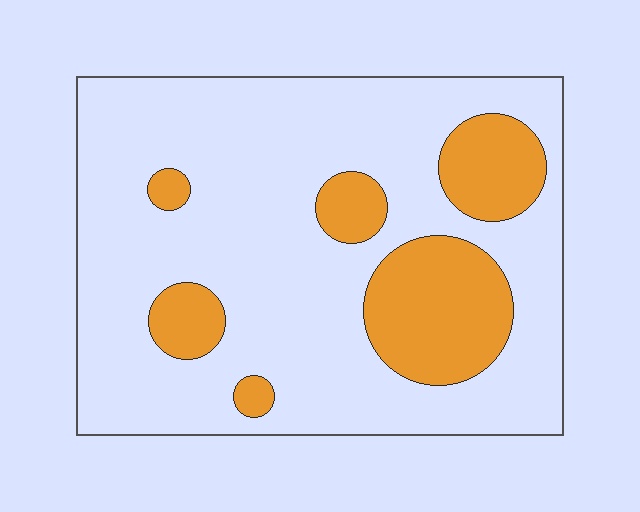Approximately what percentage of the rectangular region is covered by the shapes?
Approximately 20%.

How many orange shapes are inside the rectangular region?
6.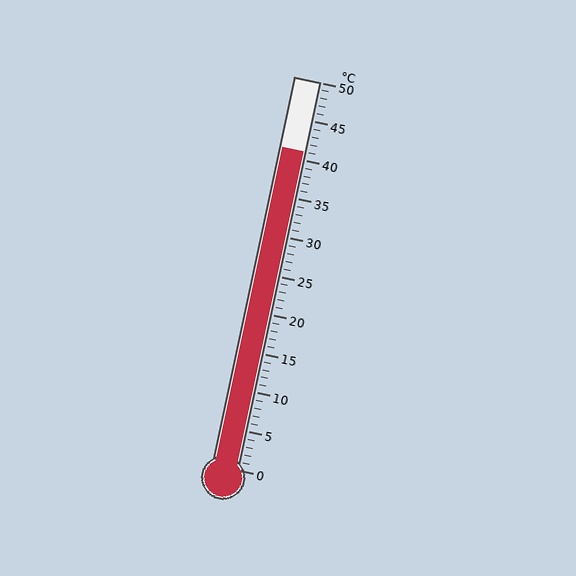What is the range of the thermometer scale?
The thermometer scale ranges from 0°C to 50°C.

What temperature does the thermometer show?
The thermometer shows approximately 41°C.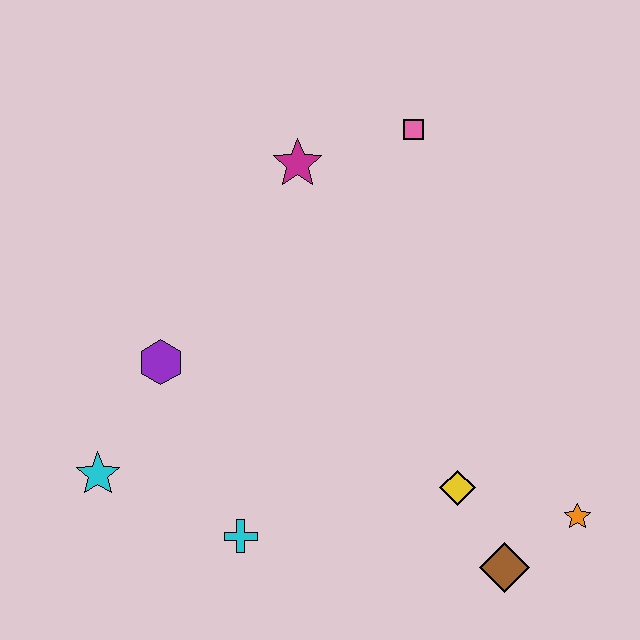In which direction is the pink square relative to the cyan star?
The pink square is above the cyan star.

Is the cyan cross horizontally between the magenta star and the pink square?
No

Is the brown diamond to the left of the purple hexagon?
No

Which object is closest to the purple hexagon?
The cyan star is closest to the purple hexagon.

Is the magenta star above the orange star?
Yes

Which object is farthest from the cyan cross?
The pink square is farthest from the cyan cross.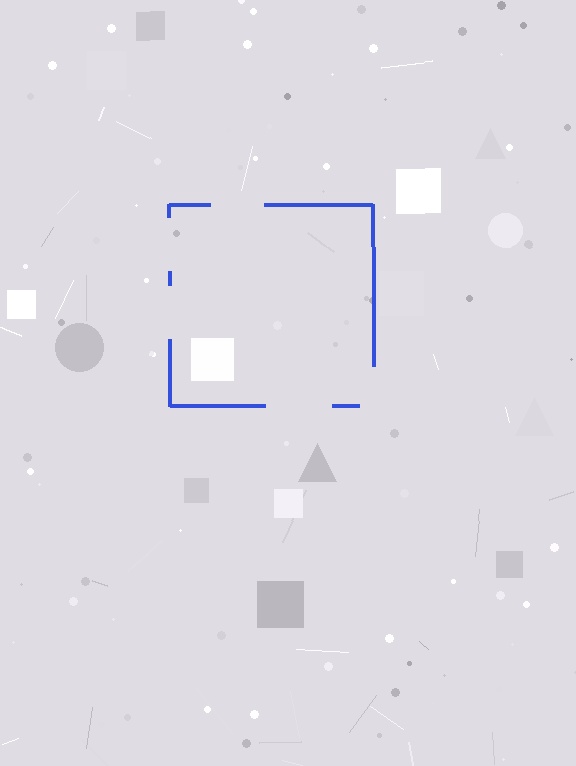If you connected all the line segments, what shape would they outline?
They would outline a square.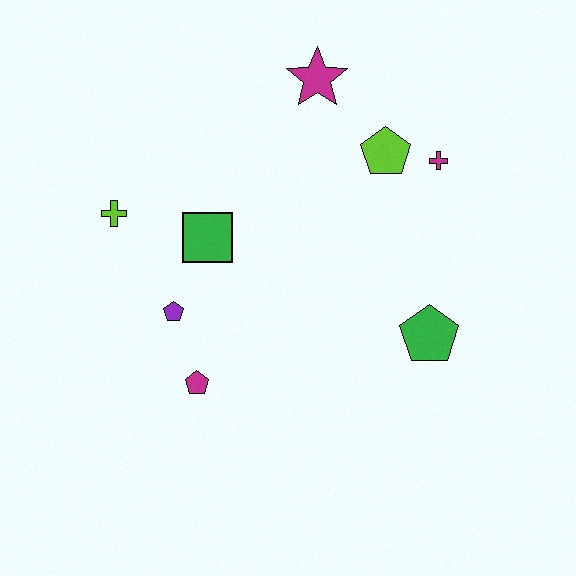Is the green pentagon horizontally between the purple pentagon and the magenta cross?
Yes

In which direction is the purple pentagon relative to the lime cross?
The purple pentagon is below the lime cross.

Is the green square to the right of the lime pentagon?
No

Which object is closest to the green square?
The purple pentagon is closest to the green square.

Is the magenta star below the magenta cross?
No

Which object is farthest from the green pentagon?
The lime cross is farthest from the green pentagon.